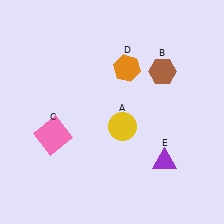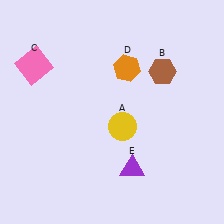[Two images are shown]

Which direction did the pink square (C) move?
The pink square (C) moved up.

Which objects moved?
The objects that moved are: the pink square (C), the purple triangle (E).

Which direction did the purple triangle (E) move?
The purple triangle (E) moved left.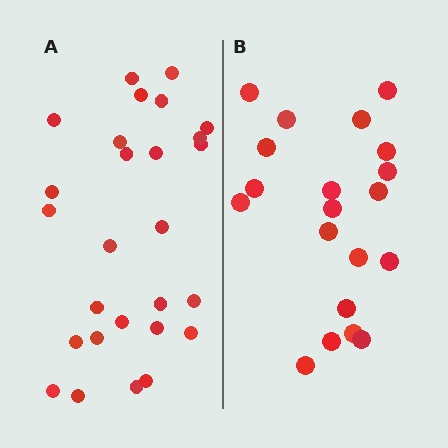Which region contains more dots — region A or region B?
Region A (the left region) has more dots.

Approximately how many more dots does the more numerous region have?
Region A has roughly 8 or so more dots than region B.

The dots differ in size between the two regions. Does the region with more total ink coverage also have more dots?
No. Region B has more total ink coverage because its dots are larger, but region A actually contains more individual dots. Total area can be misleading — the number of items is what matters here.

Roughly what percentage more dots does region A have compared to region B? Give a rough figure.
About 35% more.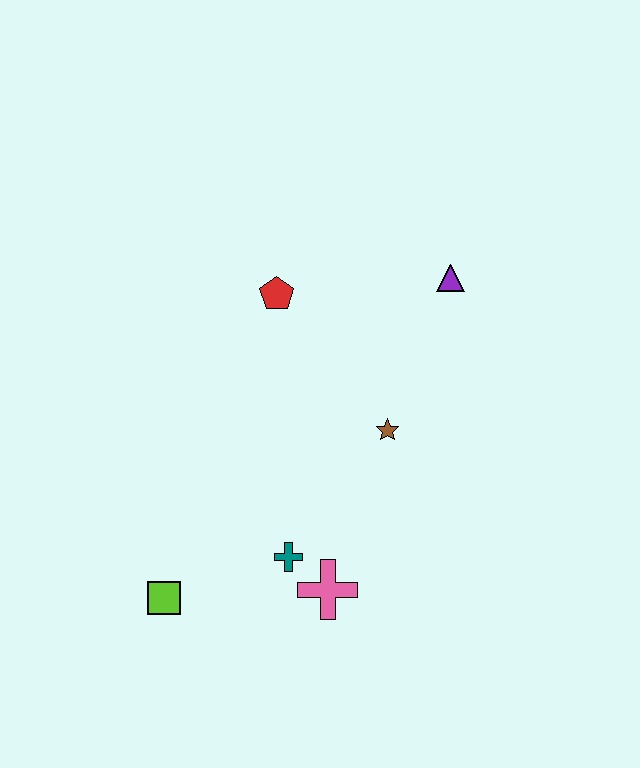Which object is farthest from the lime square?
The purple triangle is farthest from the lime square.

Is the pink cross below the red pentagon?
Yes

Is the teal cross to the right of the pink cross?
No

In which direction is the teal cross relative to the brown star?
The teal cross is below the brown star.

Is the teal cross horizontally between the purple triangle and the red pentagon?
Yes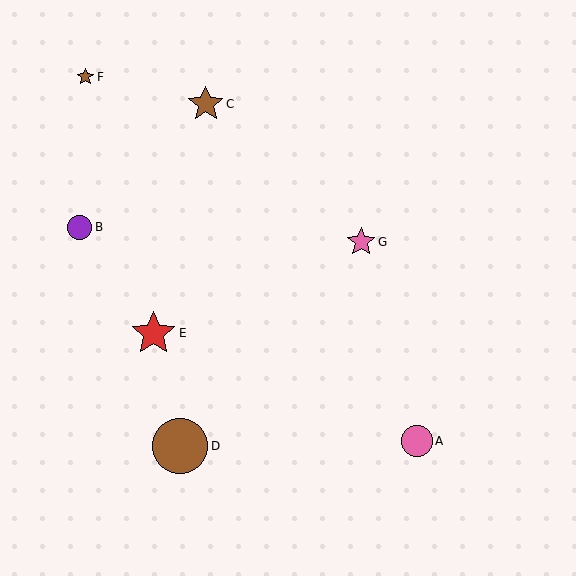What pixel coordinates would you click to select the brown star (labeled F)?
Click at (85, 77) to select the brown star F.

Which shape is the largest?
The brown circle (labeled D) is the largest.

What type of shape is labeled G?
Shape G is a pink star.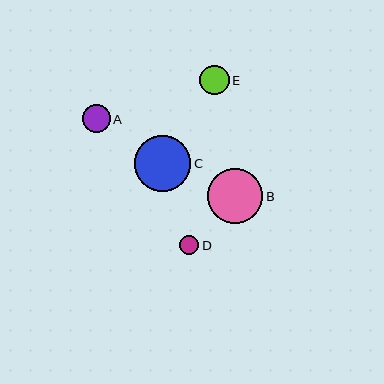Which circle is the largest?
Circle C is the largest with a size of approximately 56 pixels.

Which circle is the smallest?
Circle D is the smallest with a size of approximately 19 pixels.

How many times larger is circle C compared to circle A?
Circle C is approximately 2.0 times the size of circle A.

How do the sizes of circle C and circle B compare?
Circle C and circle B are approximately the same size.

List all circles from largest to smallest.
From largest to smallest: C, B, E, A, D.